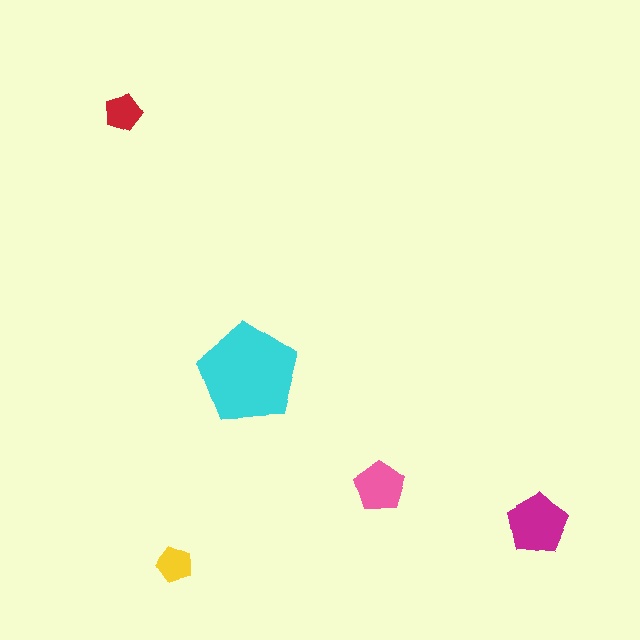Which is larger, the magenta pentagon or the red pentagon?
The magenta one.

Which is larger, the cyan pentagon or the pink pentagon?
The cyan one.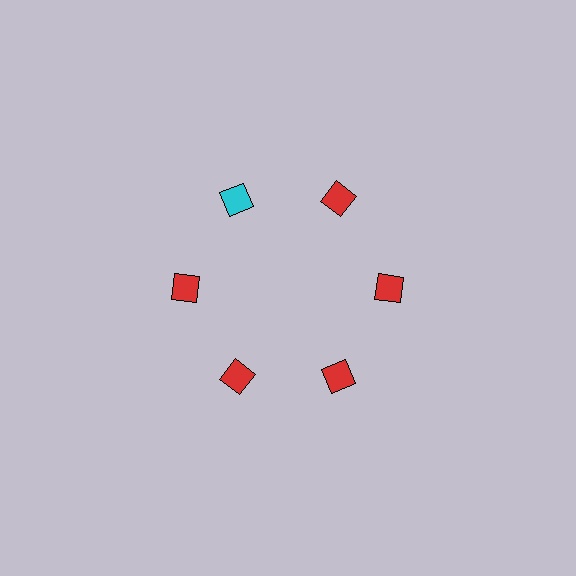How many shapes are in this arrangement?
There are 6 shapes arranged in a ring pattern.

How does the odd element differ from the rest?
It has a different color: cyan instead of red.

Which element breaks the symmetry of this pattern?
The cyan square at roughly the 11 o'clock position breaks the symmetry. All other shapes are red squares.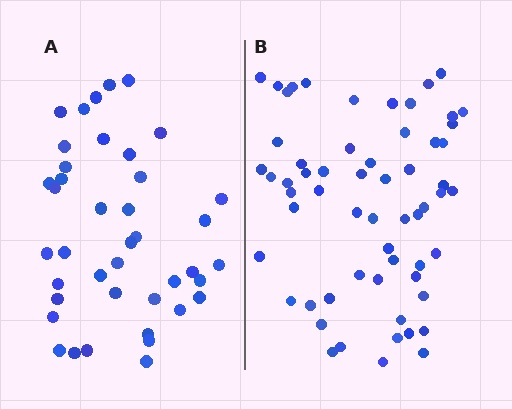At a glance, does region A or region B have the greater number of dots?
Region B (the right region) has more dots.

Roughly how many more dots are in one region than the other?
Region B has approximately 20 more dots than region A.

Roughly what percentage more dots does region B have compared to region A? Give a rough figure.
About 45% more.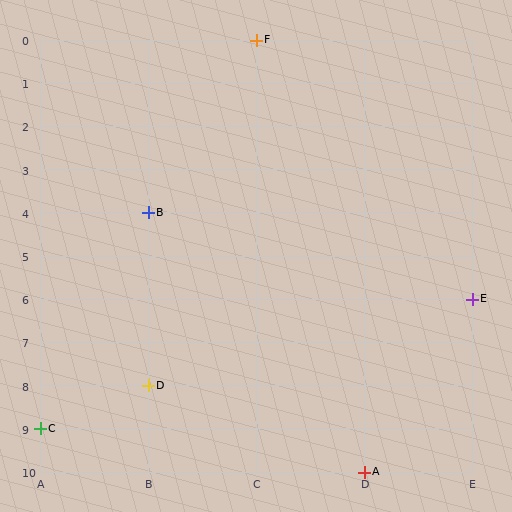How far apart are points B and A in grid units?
Points B and A are 2 columns and 6 rows apart (about 6.3 grid units diagonally).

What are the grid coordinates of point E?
Point E is at grid coordinates (E, 6).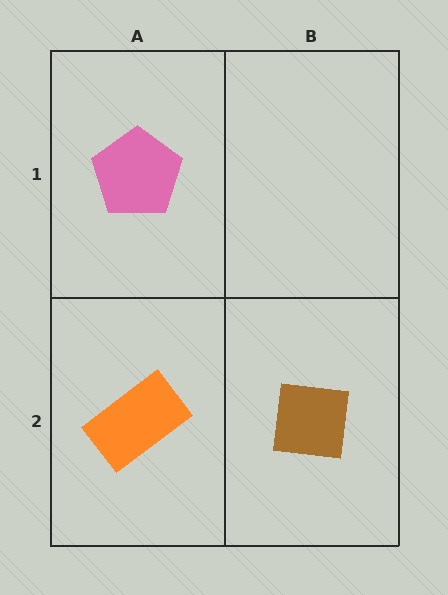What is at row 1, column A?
A pink pentagon.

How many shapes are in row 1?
1 shape.